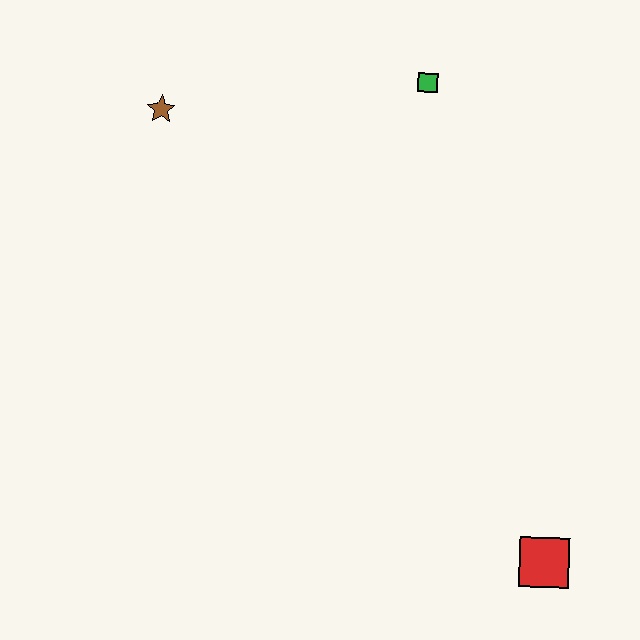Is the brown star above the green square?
No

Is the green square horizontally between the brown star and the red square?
Yes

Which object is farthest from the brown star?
The red square is farthest from the brown star.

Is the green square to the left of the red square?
Yes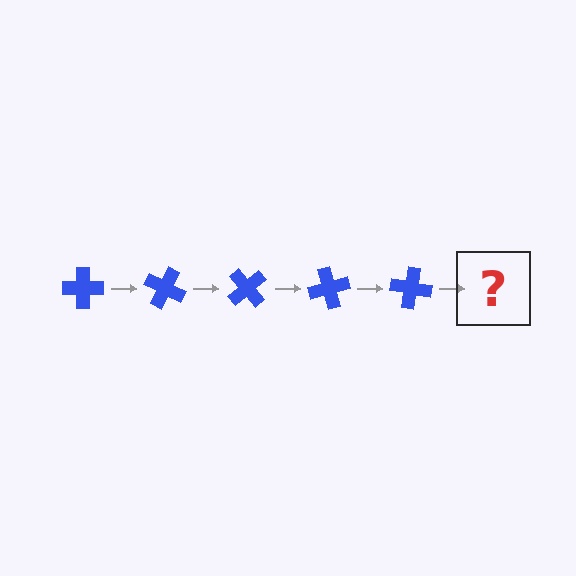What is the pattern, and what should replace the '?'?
The pattern is that the cross rotates 25 degrees each step. The '?' should be a blue cross rotated 125 degrees.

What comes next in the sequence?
The next element should be a blue cross rotated 125 degrees.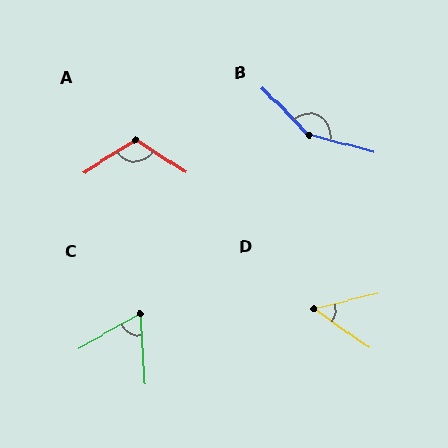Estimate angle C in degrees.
Approximately 63 degrees.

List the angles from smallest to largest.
D (49°), C (63°), A (115°), B (149°).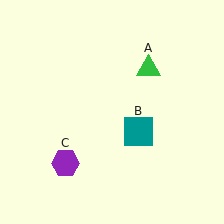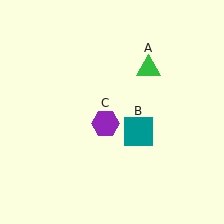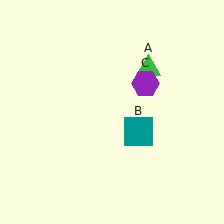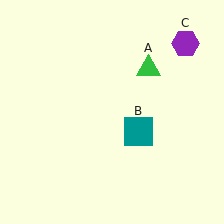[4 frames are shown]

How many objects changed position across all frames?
1 object changed position: purple hexagon (object C).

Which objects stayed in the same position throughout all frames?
Green triangle (object A) and teal square (object B) remained stationary.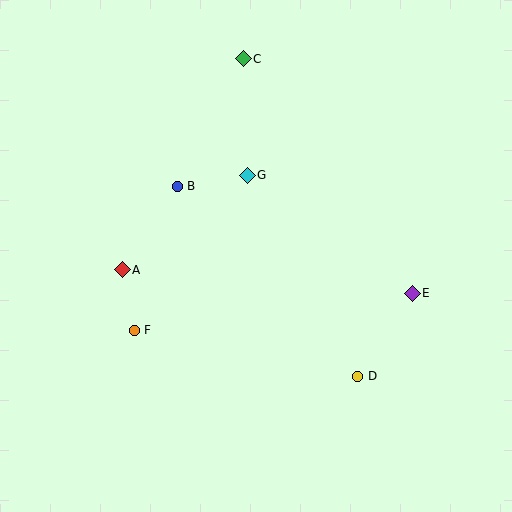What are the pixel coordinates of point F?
Point F is at (134, 330).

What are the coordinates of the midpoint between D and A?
The midpoint between D and A is at (240, 323).